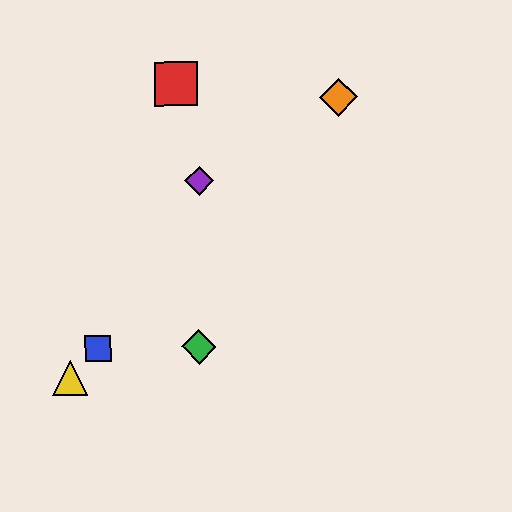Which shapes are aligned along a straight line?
The blue square, the yellow triangle, the orange diamond are aligned along a straight line.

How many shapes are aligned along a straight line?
3 shapes (the blue square, the yellow triangle, the orange diamond) are aligned along a straight line.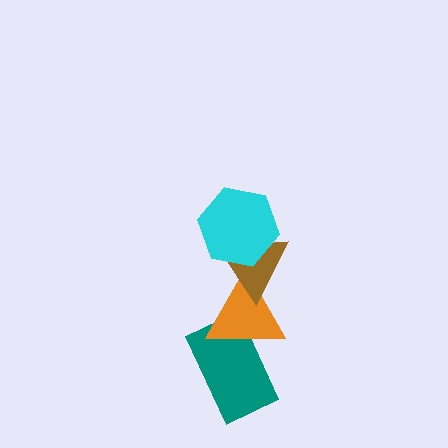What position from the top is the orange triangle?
The orange triangle is 3rd from the top.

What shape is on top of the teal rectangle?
The orange triangle is on top of the teal rectangle.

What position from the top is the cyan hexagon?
The cyan hexagon is 1st from the top.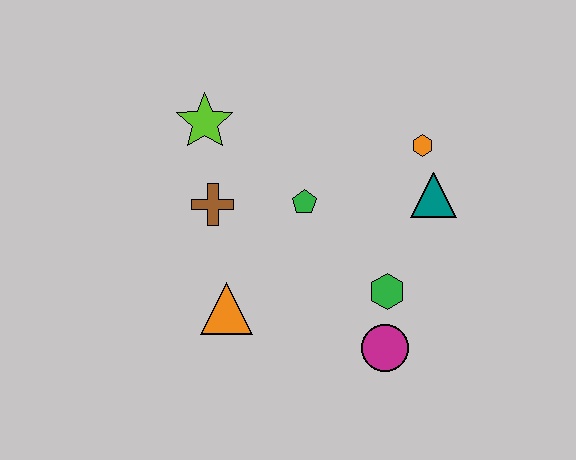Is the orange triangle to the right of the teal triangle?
No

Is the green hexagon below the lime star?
Yes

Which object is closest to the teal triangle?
The orange hexagon is closest to the teal triangle.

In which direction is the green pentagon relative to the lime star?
The green pentagon is to the right of the lime star.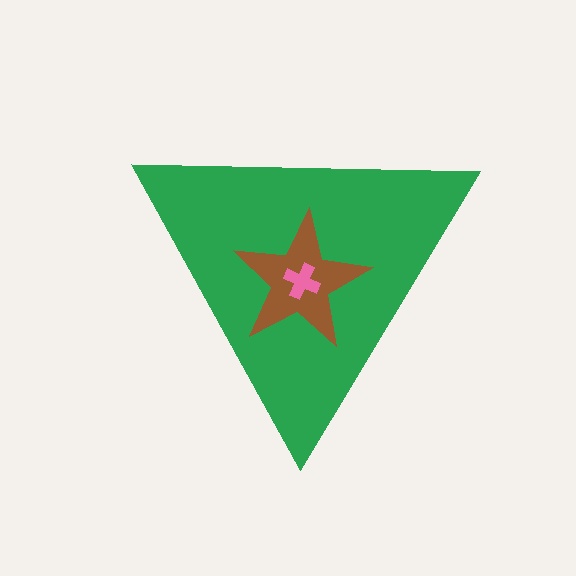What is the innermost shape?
The pink cross.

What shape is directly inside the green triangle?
The brown star.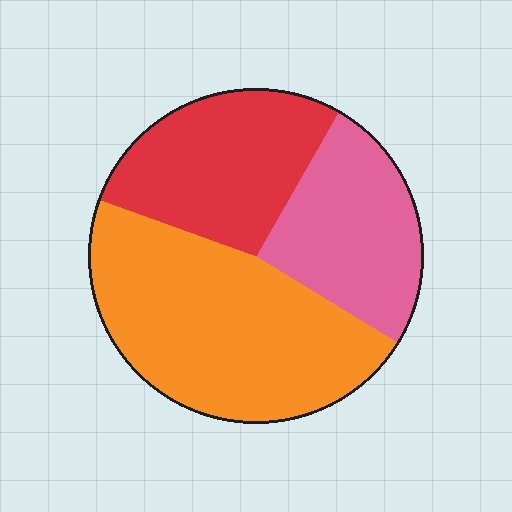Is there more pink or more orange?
Orange.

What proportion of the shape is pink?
Pink takes up about one quarter (1/4) of the shape.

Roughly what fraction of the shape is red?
Red takes up about one quarter (1/4) of the shape.